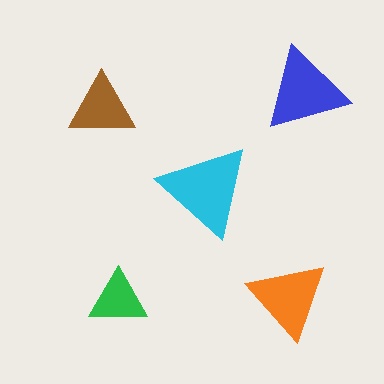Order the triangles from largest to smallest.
the cyan one, the blue one, the orange one, the brown one, the green one.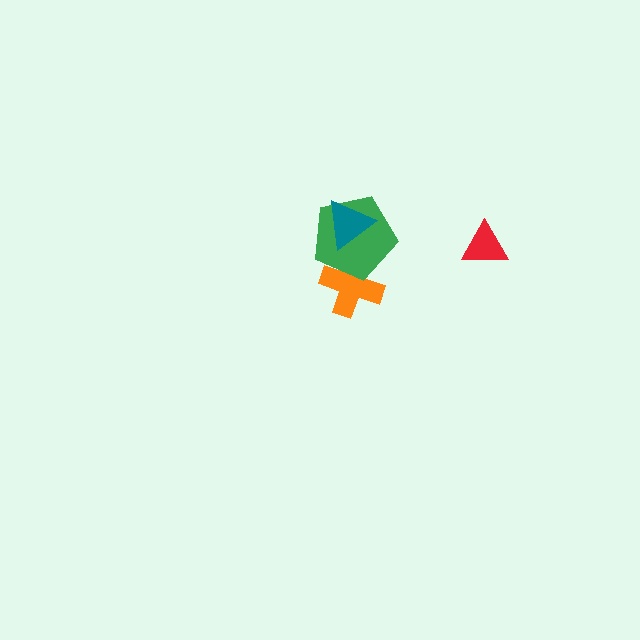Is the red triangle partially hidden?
No, no other shape covers it.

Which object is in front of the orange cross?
The green pentagon is in front of the orange cross.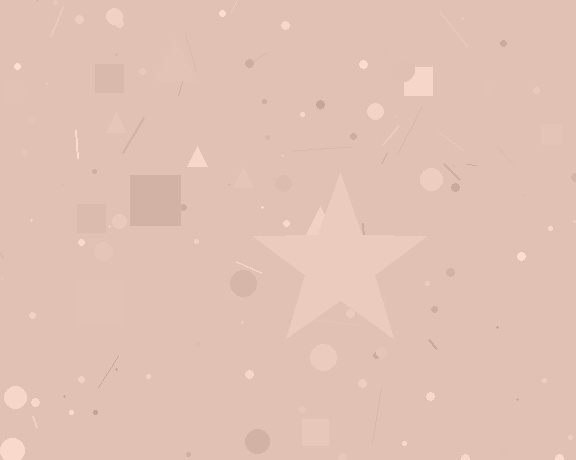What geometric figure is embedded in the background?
A star is embedded in the background.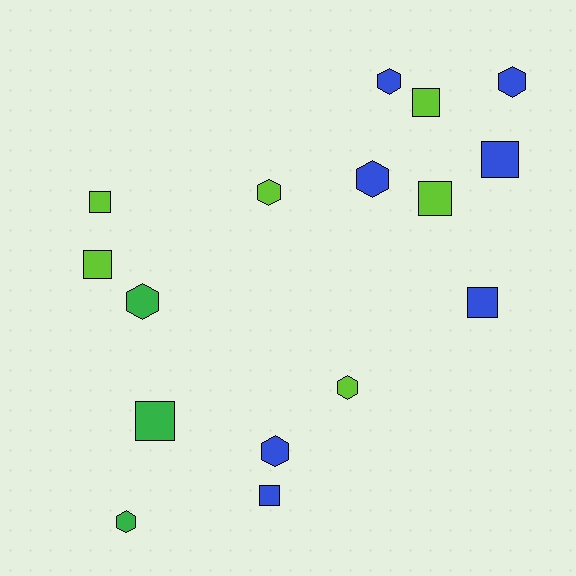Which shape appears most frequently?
Hexagon, with 8 objects.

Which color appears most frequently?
Blue, with 7 objects.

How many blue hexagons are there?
There are 4 blue hexagons.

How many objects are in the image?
There are 16 objects.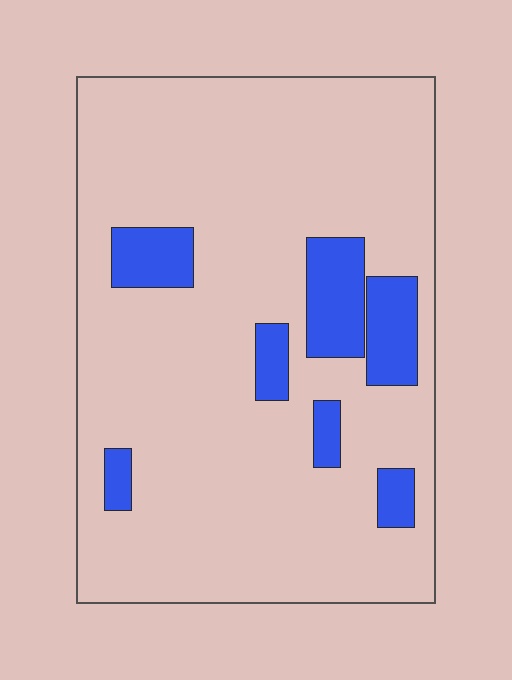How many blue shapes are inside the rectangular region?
7.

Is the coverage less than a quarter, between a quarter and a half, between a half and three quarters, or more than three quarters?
Less than a quarter.